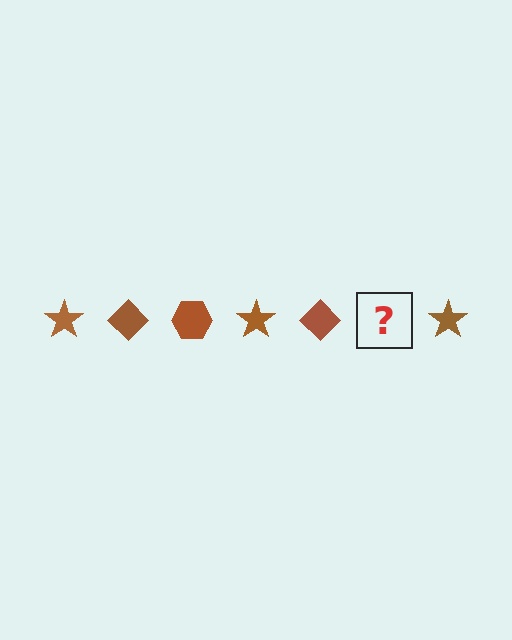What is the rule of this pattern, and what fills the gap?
The rule is that the pattern cycles through star, diamond, hexagon shapes in brown. The gap should be filled with a brown hexagon.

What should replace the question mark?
The question mark should be replaced with a brown hexagon.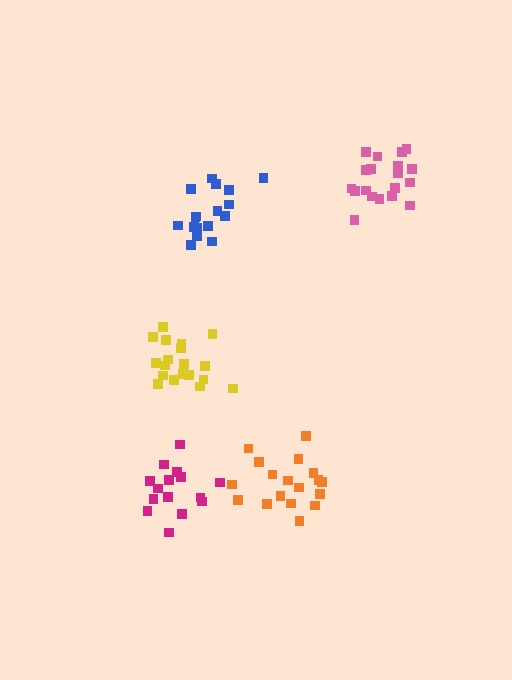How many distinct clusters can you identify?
There are 5 distinct clusters.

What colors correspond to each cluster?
The clusters are colored: orange, magenta, blue, pink, yellow.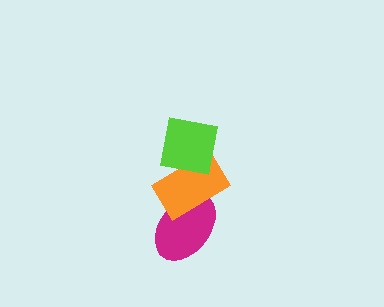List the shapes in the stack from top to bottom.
From top to bottom: the lime square, the orange rectangle, the magenta ellipse.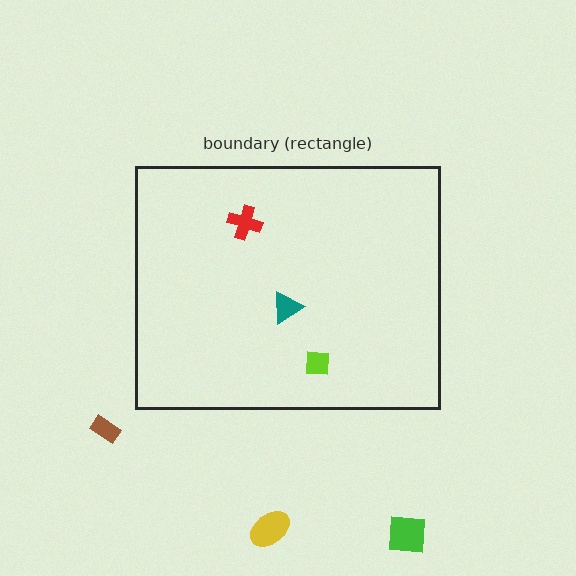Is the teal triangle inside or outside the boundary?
Inside.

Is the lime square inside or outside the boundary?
Inside.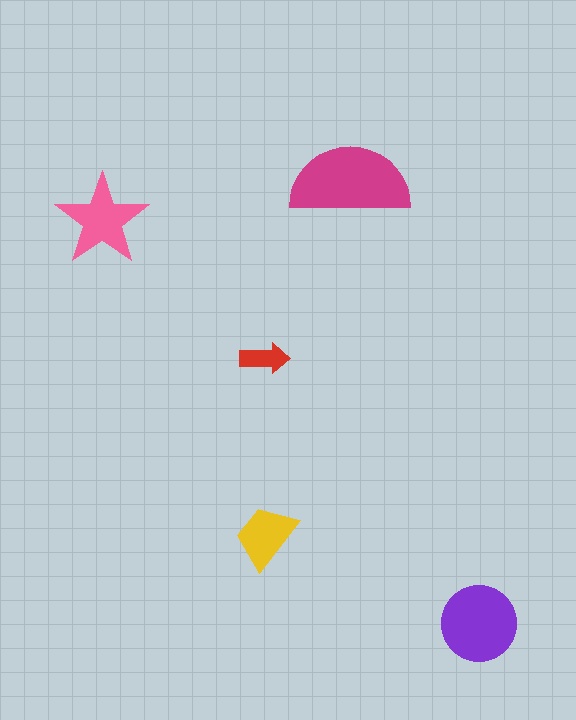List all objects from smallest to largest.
The red arrow, the yellow trapezoid, the pink star, the purple circle, the magenta semicircle.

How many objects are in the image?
There are 5 objects in the image.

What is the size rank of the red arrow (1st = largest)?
5th.